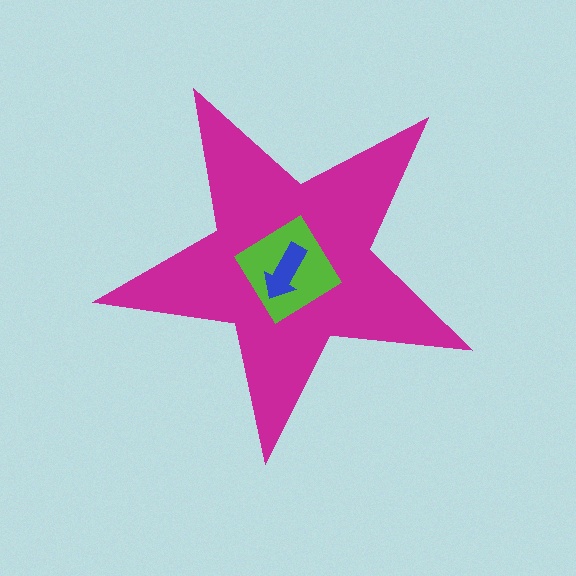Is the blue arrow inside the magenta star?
Yes.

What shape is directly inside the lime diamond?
The blue arrow.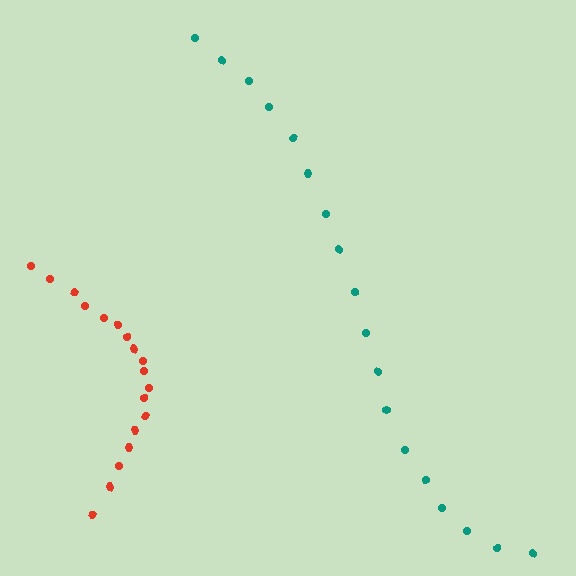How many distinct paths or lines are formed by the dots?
There are 2 distinct paths.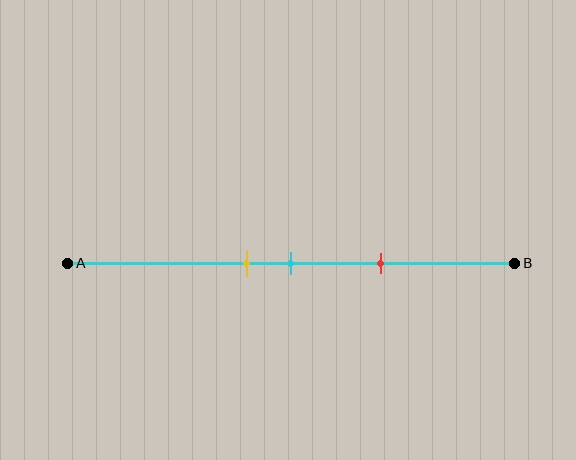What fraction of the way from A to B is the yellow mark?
The yellow mark is approximately 40% (0.4) of the way from A to B.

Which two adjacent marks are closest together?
The yellow and cyan marks are the closest adjacent pair.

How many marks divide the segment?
There are 3 marks dividing the segment.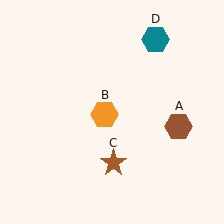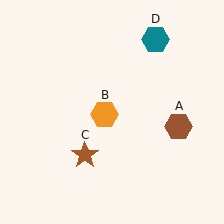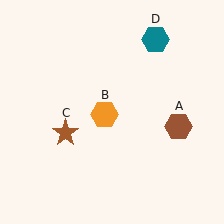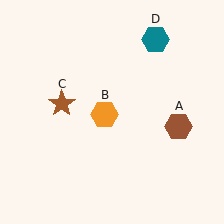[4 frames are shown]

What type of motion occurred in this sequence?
The brown star (object C) rotated clockwise around the center of the scene.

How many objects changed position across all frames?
1 object changed position: brown star (object C).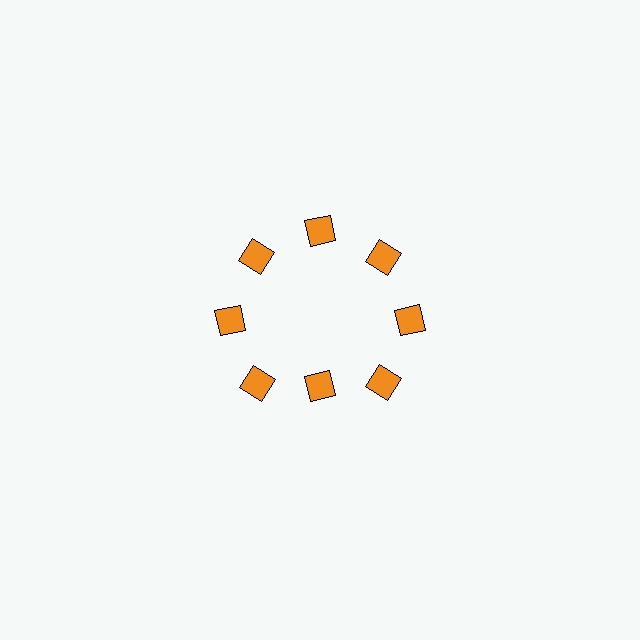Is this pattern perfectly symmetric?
No. The 8 orange diamonds are arranged in a ring, but one element near the 6 o'clock position is pulled inward toward the center, breaking the 8-fold rotational symmetry.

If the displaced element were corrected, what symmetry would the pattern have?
It would have 8-fold rotational symmetry — the pattern would map onto itself every 45 degrees.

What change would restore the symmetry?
The symmetry would be restored by moving it outward, back onto the ring so that all 8 diamonds sit at equal angles and equal distance from the center.